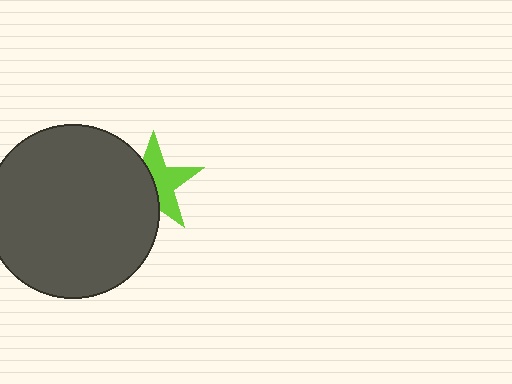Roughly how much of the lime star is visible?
About half of it is visible (roughly 53%).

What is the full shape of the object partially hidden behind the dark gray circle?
The partially hidden object is a lime star.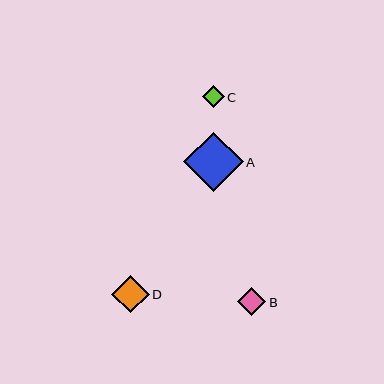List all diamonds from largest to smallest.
From largest to smallest: A, D, B, C.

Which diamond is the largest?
Diamond A is the largest with a size of approximately 60 pixels.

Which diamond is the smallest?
Diamond C is the smallest with a size of approximately 21 pixels.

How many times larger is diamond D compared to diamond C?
Diamond D is approximately 1.7 times the size of diamond C.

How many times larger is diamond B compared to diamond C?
Diamond B is approximately 1.3 times the size of diamond C.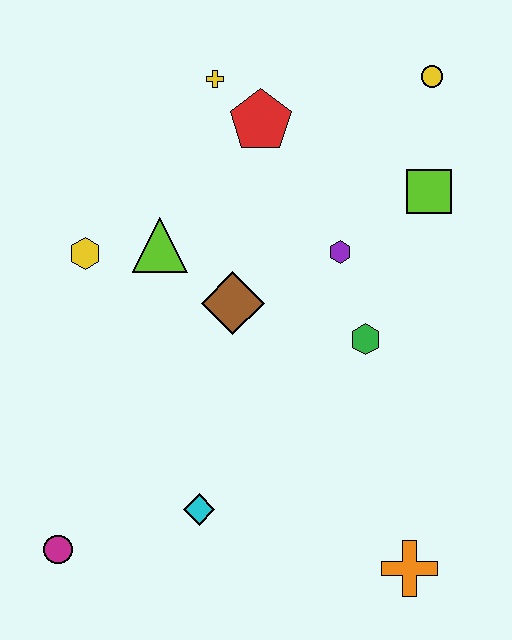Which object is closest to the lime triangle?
The yellow hexagon is closest to the lime triangle.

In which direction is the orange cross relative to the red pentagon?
The orange cross is below the red pentagon.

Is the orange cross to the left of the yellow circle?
Yes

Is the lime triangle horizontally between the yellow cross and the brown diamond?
No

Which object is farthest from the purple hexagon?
The magenta circle is farthest from the purple hexagon.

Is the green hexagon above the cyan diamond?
Yes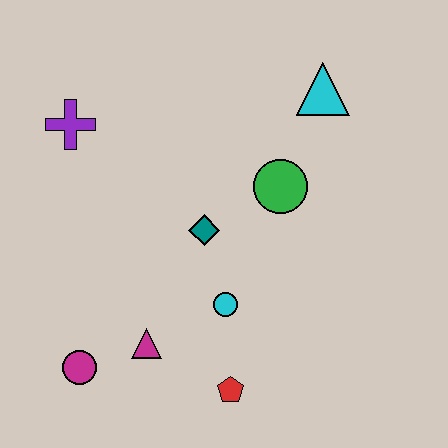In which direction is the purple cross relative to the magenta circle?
The purple cross is above the magenta circle.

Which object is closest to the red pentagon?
The cyan circle is closest to the red pentagon.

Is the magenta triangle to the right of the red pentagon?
No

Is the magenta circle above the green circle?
No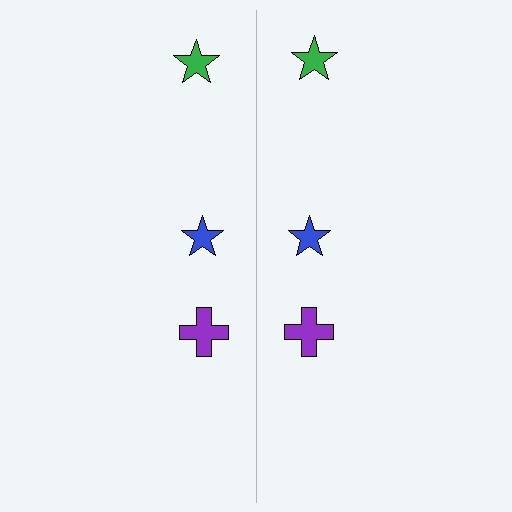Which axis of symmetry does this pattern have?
The pattern has a vertical axis of symmetry running through the center of the image.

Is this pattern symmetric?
Yes, this pattern has bilateral (reflection) symmetry.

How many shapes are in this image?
There are 6 shapes in this image.